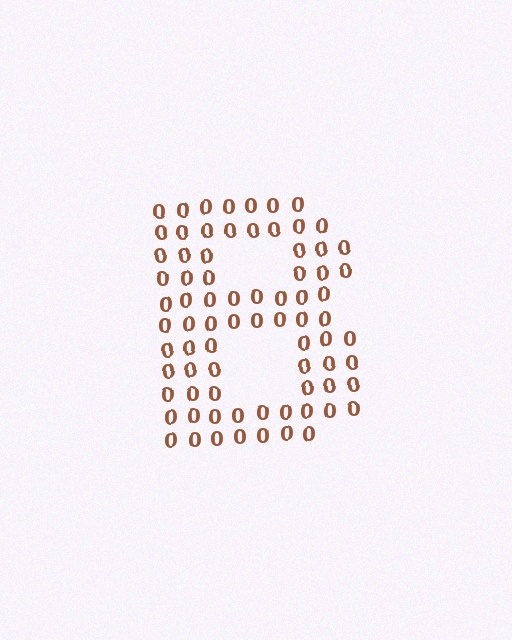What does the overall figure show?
The overall figure shows the letter B.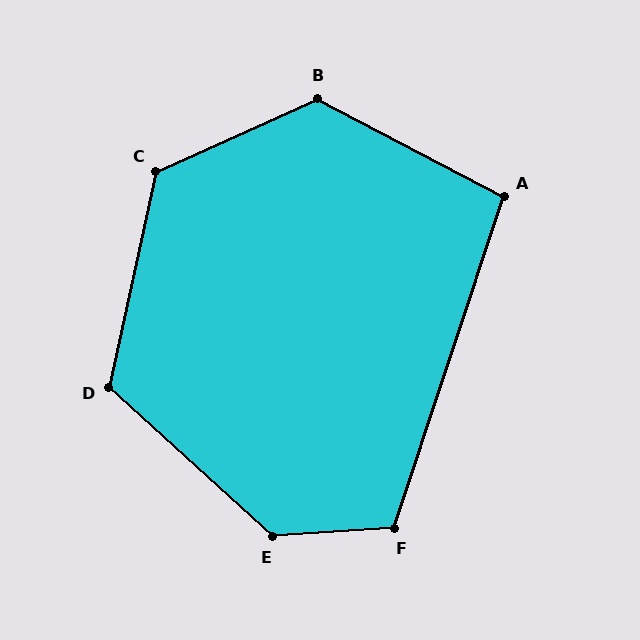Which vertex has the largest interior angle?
E, at approximately 134 degrees.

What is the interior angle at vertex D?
Approximately 120 degrees (obtuse).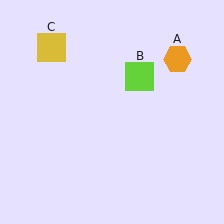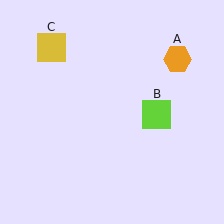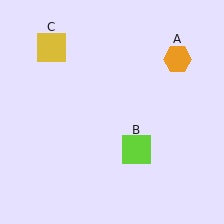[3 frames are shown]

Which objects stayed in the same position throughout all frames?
Orange hexagon (object A) and yellow square (object C) remained stationary.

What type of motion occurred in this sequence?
The lime square (object B) rotated clockwise around the center of the scene.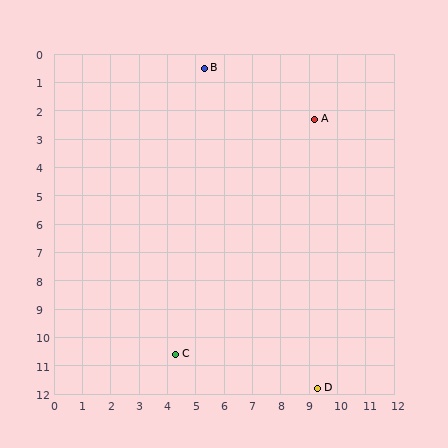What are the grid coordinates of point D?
Point D is at approximately (9.3, 11.8).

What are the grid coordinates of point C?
Point C is at approximately (4.3, 10.6).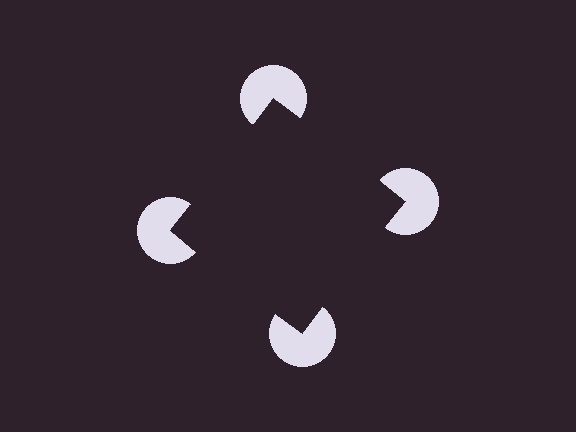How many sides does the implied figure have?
4 sides.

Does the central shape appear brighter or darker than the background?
It typically appears slightly darker than the background, even though no actual brightness change is drawn.